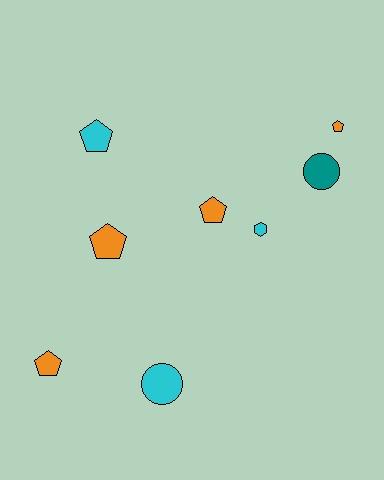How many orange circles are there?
There are no orange circles.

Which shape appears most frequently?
Pentagon, with 5 objects.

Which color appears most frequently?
Orange, with 4 objects.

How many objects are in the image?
There are 8 objects.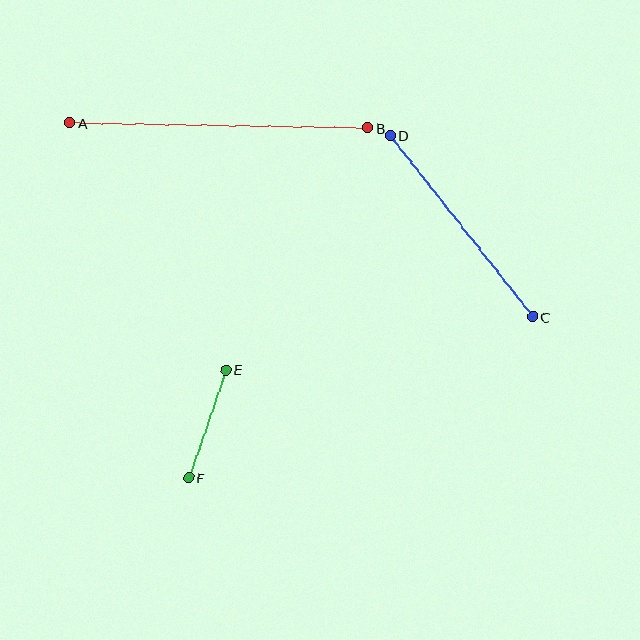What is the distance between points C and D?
The distance is approximately 231 pixels.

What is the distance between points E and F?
The distance is approximately 114 pixels.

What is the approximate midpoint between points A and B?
The midpoint is at approximately (219, 125) pixels.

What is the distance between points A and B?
The distance is approximately 298 pixels.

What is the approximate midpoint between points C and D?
The midpoint is at approximately (461, 226) pixels.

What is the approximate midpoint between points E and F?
The midpoint is at approximately (207, 424) pixels.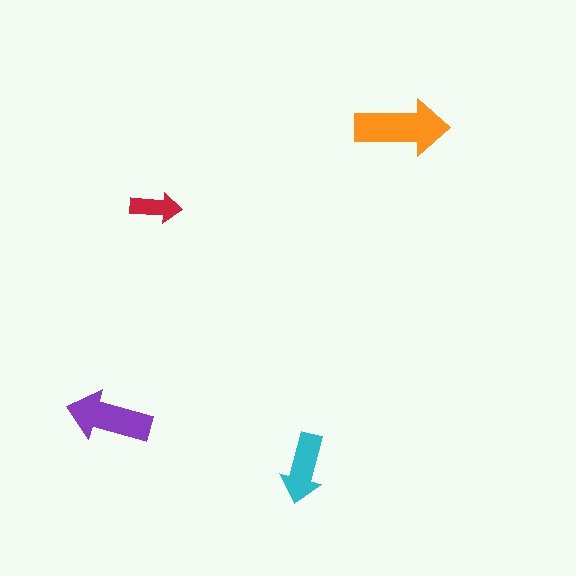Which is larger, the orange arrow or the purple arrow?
The orange one.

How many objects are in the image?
There are 4 objects in the image.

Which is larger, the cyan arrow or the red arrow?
The cyan one.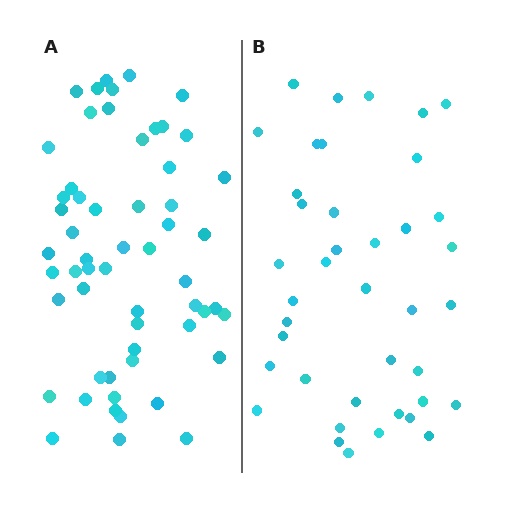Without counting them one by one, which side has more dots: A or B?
Region A (the left region) has more dots.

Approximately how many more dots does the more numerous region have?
Region A has approximately 15 more dots than region B.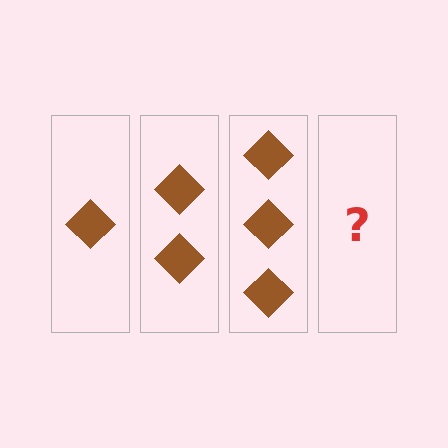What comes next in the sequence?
The next element should be 4 diamonds.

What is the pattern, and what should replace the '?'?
The pattern is that each step adds one more diamond. The '?' should be 4 diamonds.